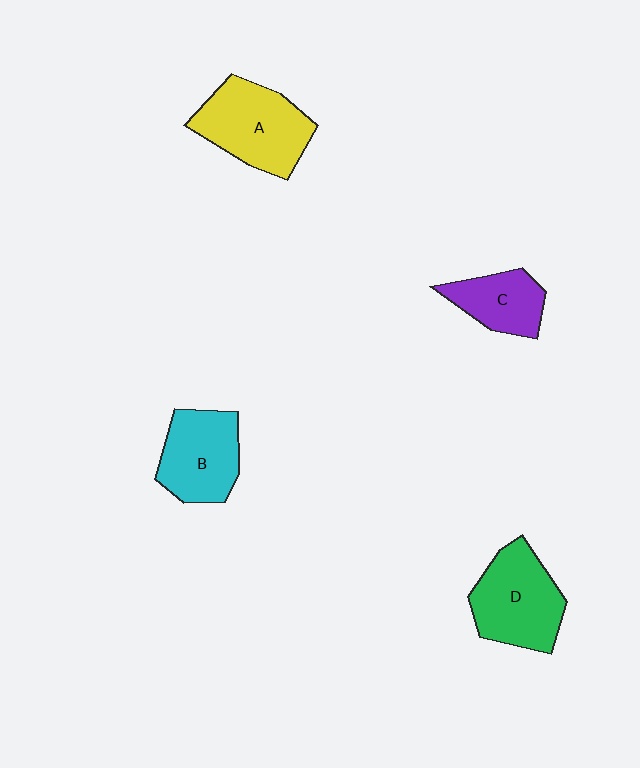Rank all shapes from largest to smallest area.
From largest to smallest: A (yellow), D (green), B (cyan), C (purple).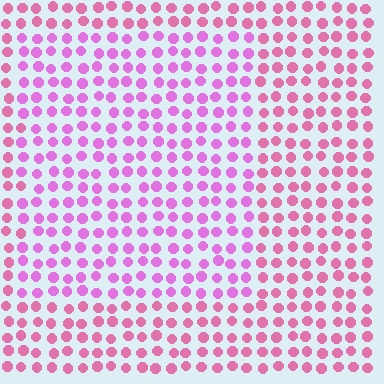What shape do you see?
I see a rectangle.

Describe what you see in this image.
The image is filled with small pink elements in a uniform arrangement. A rectangle-shaped region is visible where the elements are tinted to a slightly different hue, forming a subtle color boundary.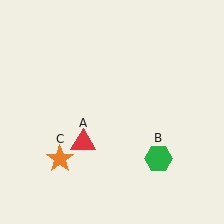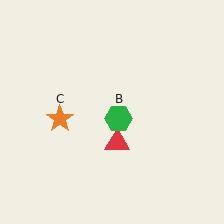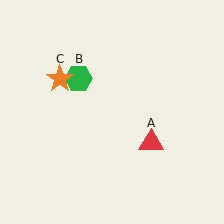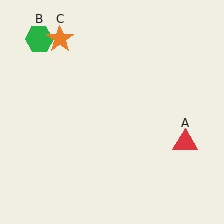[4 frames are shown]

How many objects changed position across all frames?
3 objects changed position: red triangle (object A), green hexagon (object B), orange star (object C).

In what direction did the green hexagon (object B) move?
The green hexagon (object B) moved up and to the left.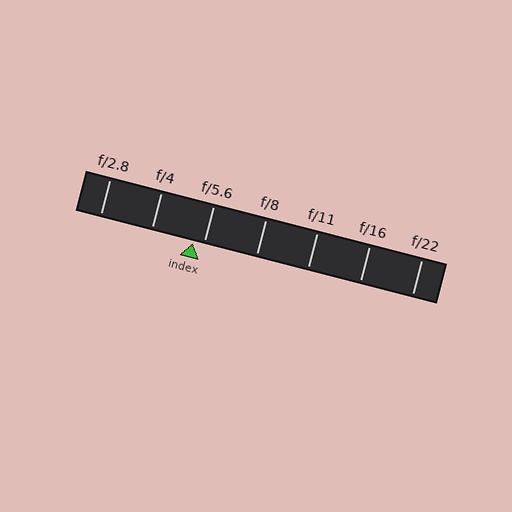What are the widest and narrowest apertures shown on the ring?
The widest aperture shown is f/2.8 and the narrowest is f/22.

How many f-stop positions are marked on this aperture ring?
There are 7 f-stop positions marked.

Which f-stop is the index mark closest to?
The index mark is closest to f/5.6.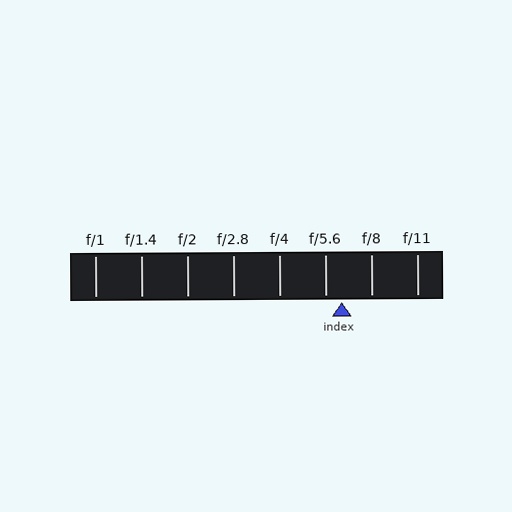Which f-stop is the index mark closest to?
The index mark is closest to f/5.6.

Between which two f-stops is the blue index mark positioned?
The index mark is between f/5.6 and f/8.